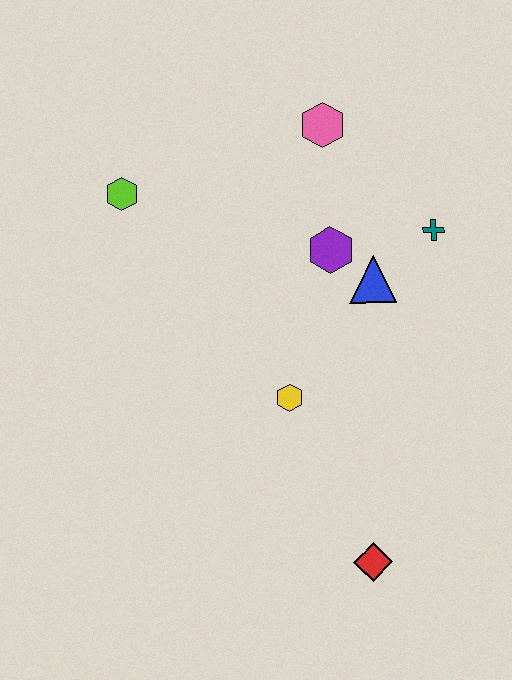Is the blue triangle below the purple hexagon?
Yes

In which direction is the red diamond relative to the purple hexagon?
The red diamond is below the purple hexagon.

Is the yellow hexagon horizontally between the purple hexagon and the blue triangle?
No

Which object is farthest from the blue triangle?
The red diamond is farthest from the blue triangle.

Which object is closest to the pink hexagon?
The purple hexagon is closest to the pink hexagon.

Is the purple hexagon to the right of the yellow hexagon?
Yes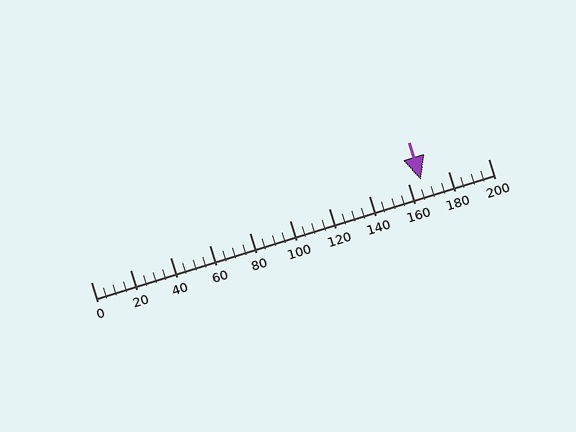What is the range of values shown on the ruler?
The ruler shows values from 0 to 200.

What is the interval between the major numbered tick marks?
The major tick marks are spaced 20 units apart.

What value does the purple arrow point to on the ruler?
The purple arrow points to approximately 166.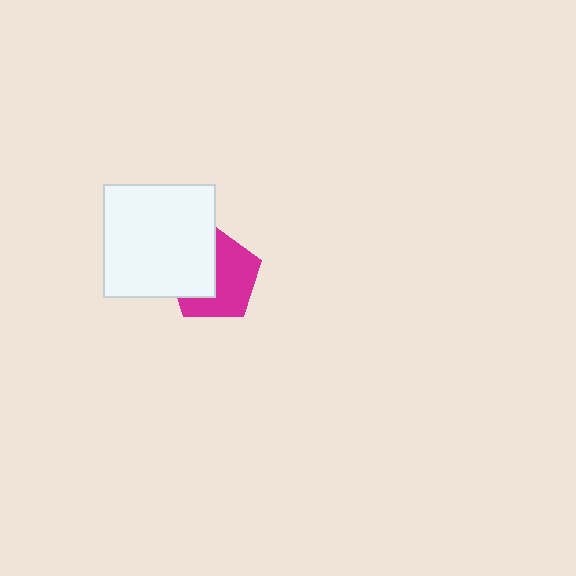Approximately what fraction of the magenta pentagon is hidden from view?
Roughly 42% of the magenta pentagon is hidden behind the white square.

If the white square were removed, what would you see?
You would see the complete magenta pentagon.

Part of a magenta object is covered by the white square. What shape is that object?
It is a pentagon.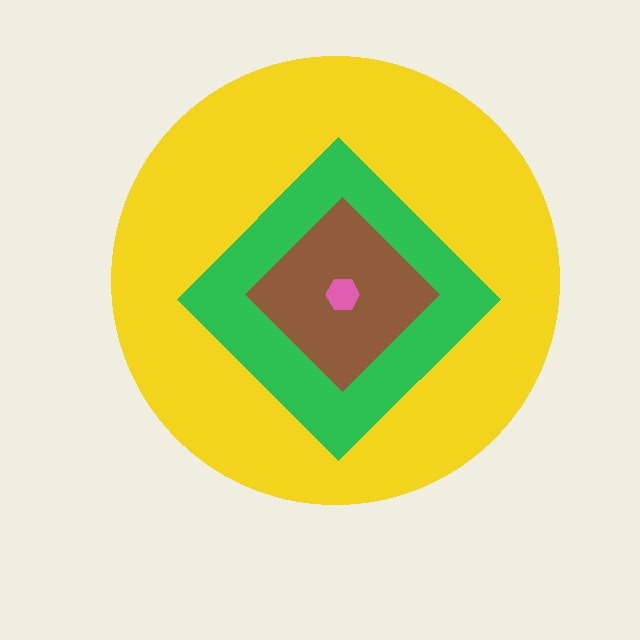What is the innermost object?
The pink hexagon.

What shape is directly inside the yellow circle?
The green diamond.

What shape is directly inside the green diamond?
The brown diamond.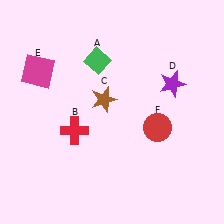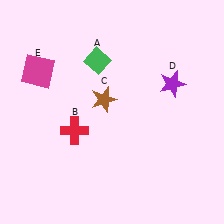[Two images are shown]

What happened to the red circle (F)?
The red circle (F) was removed in Image 2. It was in the bottom-right area of Image 1.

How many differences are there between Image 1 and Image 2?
There is 1 difference between the two images.